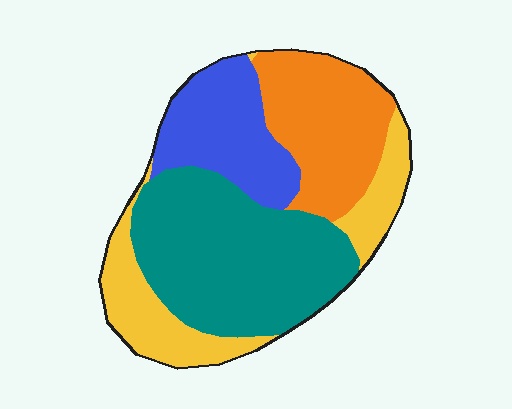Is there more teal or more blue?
Teal.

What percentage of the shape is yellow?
Yellow covers 20% of the shape.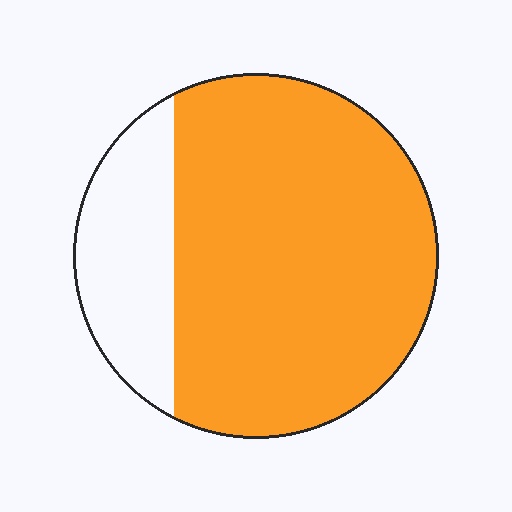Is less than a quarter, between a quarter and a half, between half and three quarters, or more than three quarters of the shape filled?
More than three quarters.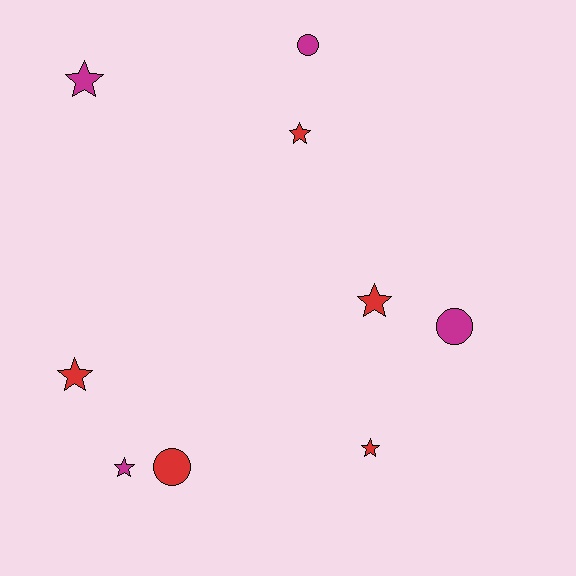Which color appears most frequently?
Red, with 5 objects.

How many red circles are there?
There is 1 red circle.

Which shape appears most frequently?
Star, with 6 objects.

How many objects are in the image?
There are 9 objects.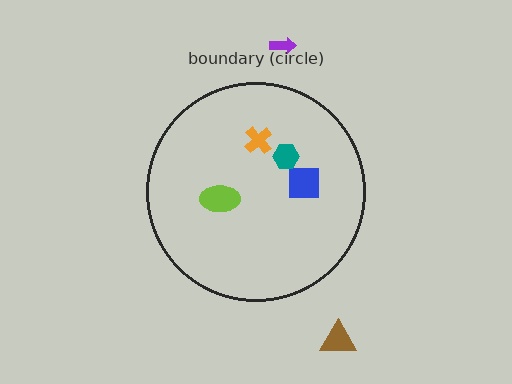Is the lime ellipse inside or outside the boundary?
Inside.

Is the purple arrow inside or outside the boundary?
Outside.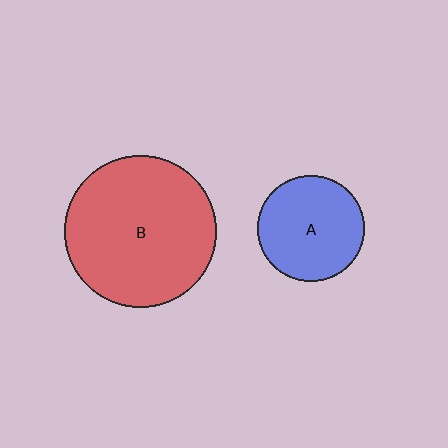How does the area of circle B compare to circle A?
Approximately 2.0 times.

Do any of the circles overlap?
No, none of the circles overlap.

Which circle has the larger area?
Circle B (red).